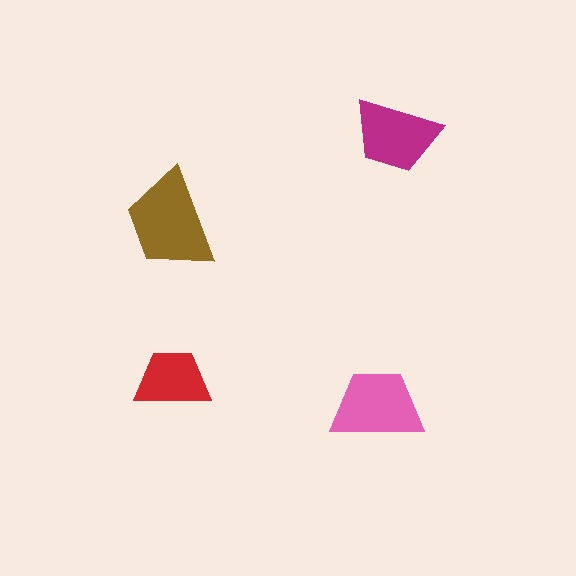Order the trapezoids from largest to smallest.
the brown one, the pink one, the magenta one, the red one.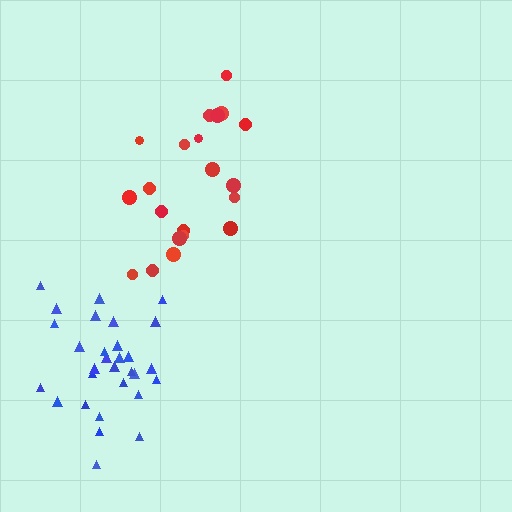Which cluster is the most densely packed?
Blue.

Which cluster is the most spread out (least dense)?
Red.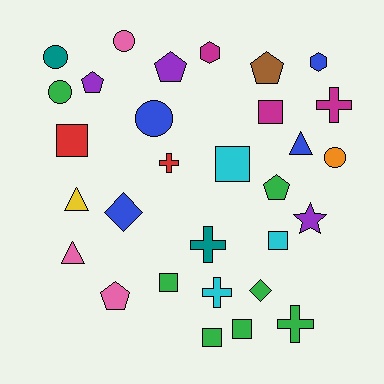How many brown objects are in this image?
There is 1 brown object.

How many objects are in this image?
There are 30 objects.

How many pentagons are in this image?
There are 5 pentagons.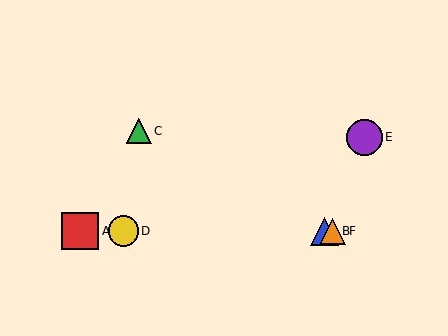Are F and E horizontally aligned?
No, F is at y≈231 and E is at y≈137.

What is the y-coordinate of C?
Object C is at y≈131.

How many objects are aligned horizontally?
4 objects (A, B, D, F) are aligned horizontally.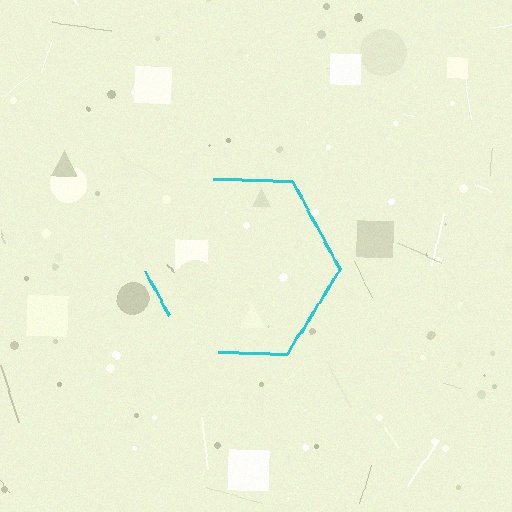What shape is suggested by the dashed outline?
The dashed outline suggests a hexagon.